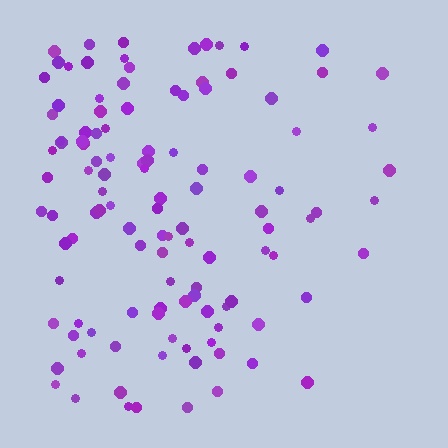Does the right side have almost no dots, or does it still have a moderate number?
Still a moderate number, just noticeably fewer than the left.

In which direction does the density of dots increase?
From right to left, with the left side densest.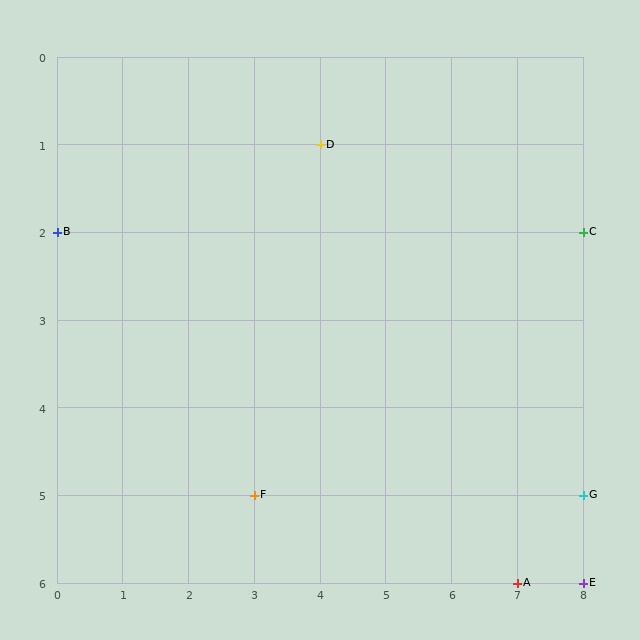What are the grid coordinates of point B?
Point B is at grid coordinates (0, 2).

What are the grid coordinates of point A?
Point A is at grid coordinates (7, 6).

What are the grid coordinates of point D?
Point D is at grid coordinates (4, 1).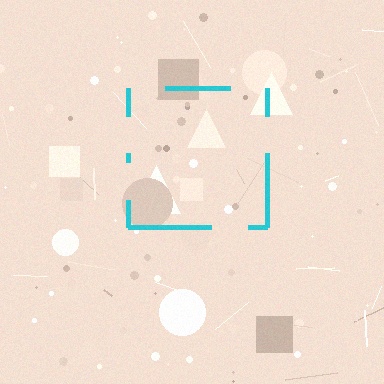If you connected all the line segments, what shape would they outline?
They would outline a square.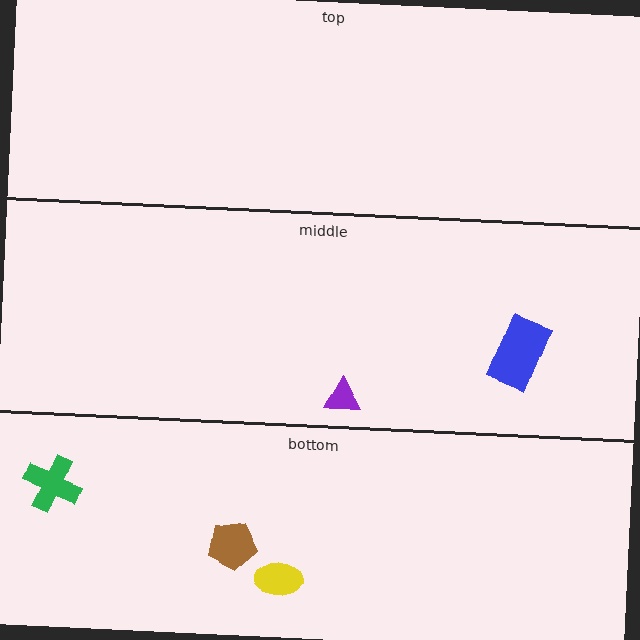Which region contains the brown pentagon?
The bottom region.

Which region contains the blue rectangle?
The middle region.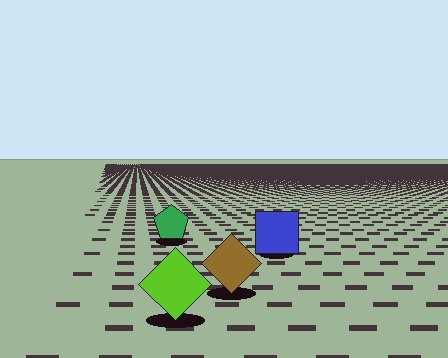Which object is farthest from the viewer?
The green pentagon is farthest from the viewer. It appears smaller and the ground texture around it is denser.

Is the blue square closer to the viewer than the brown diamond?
No. The brown diamond is closer — you can tell from the texture gradient: the ground texture is coarser near it.